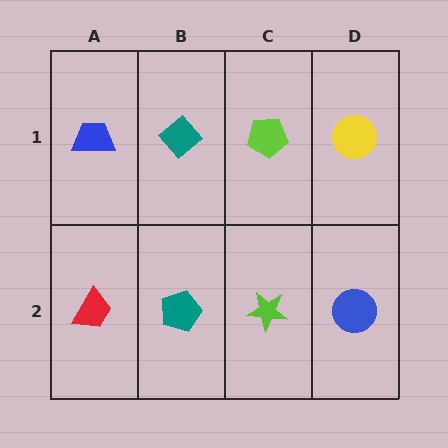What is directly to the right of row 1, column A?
A teal diamond.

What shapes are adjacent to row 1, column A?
A red trapezoid (row 2, column A), a teal diamond (row 1, column B).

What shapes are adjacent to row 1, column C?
A lime star (row 2, column C), a teal diamond (row 1, column B), a yellow circle (row 1, column D).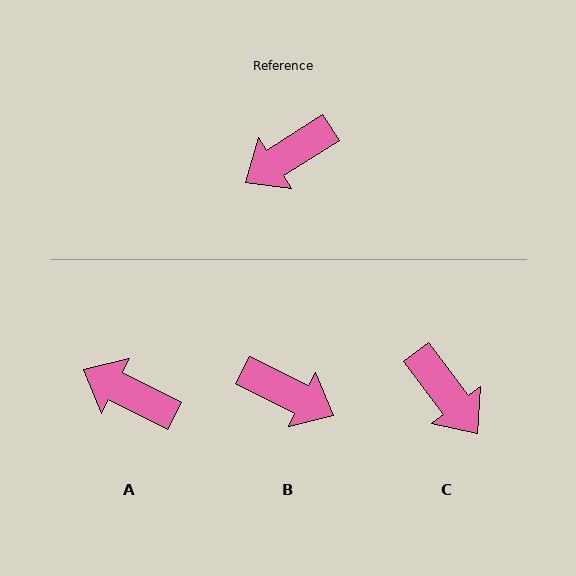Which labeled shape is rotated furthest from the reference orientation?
B, about 121 degrees away.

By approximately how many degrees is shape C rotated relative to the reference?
Approximately 94 degrees counter-clockwise.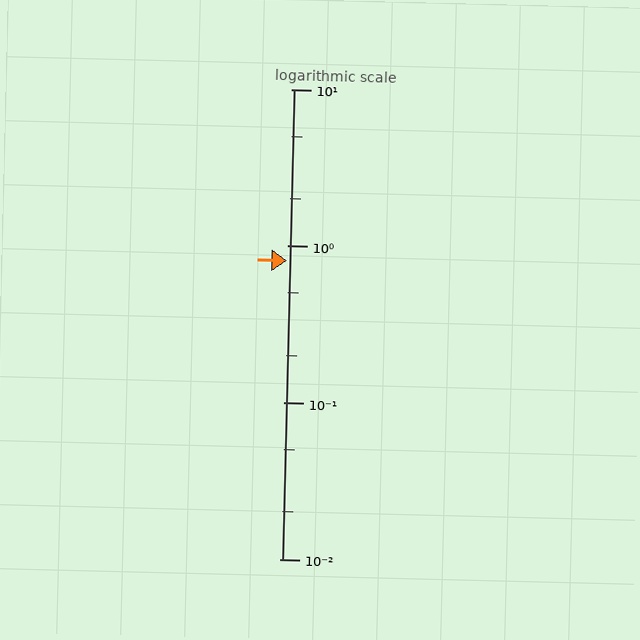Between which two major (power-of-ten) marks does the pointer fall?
The pointer is between 0.1 and 1.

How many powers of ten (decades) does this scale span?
The scale spans 3 decades, from 0.01 to 10.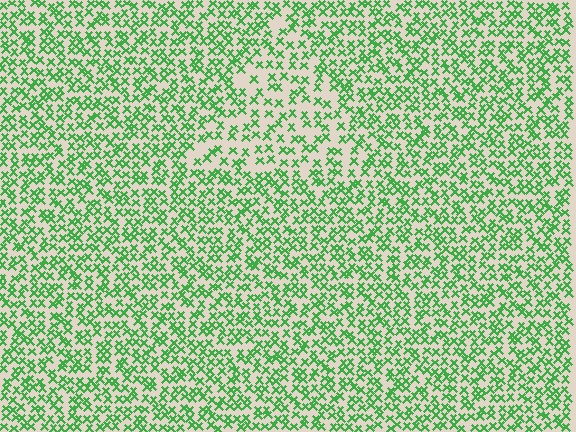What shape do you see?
I see a triangle.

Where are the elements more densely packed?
The elements are more densely packed outside the triangle boundary.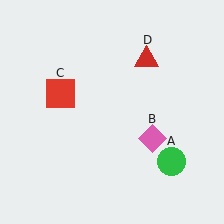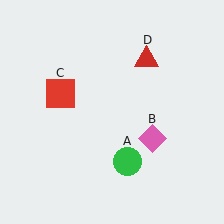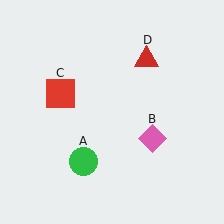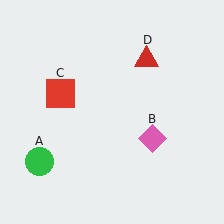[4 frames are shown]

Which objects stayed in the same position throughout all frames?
Pink diamond (object B) and red square (object C) and red triangle (object D) remained stationary.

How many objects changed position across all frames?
1 object changed position: green circle (object A).